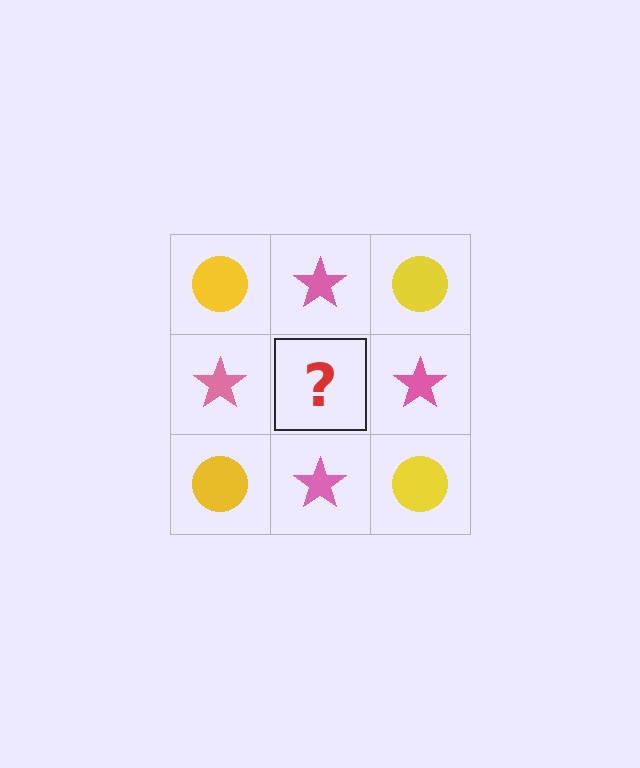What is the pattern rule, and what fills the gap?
The rule is that it alternates yellow circle and pink star in a checkerboard pattern. The gap should be filled with a yellow circle.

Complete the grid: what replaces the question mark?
The question mark should be replaced with a yellow circle.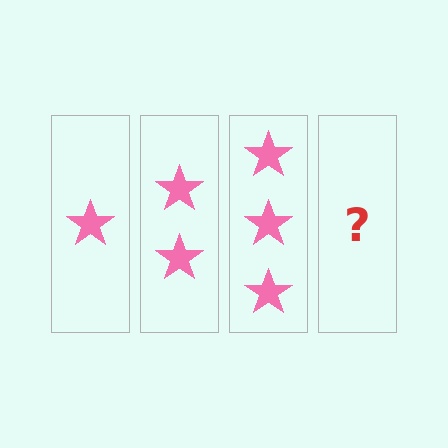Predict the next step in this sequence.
The next step is 4 stars.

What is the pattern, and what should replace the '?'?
The pattern is that each step adds one more star. The '?' should be 4 stars.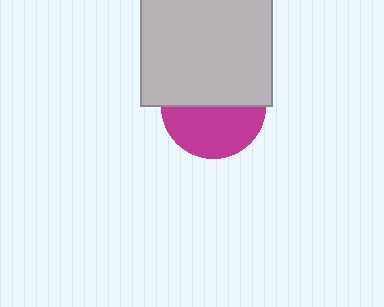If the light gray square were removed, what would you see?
You would see the complete magenta circle.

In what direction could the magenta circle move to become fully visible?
The magenta circle could move down. That would shift it out from behind the light gray square entirely.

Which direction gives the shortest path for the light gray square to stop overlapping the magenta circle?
Moving up gives the shortest separation.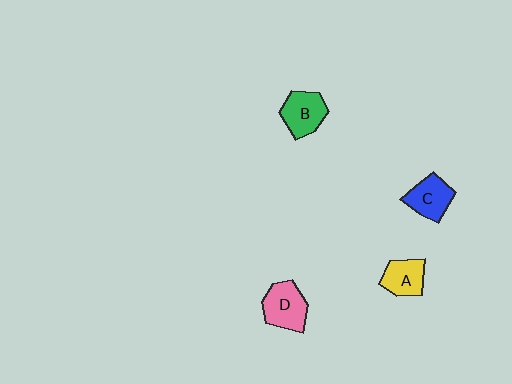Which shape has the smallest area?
Shape A (yellow).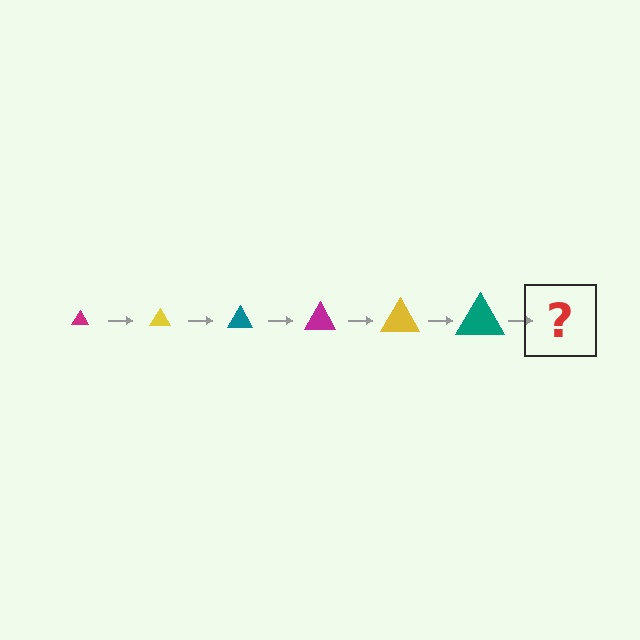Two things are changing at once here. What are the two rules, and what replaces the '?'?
The two rules are that the triangle grows larger each step and the color cycles through magenta, yellow, and teal. The '?' should be a magenta triangle, larger than the previous one.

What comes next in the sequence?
The next element should be a magenta triangle, larger than the previous one.